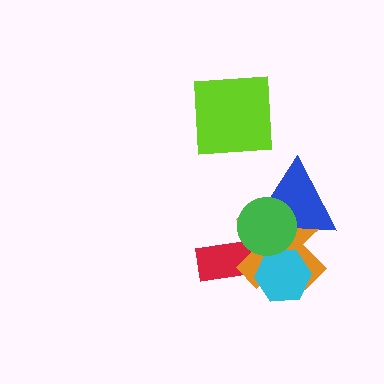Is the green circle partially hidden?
No, no other shape covers it.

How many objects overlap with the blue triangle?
2 objects overlap with the blue triangle.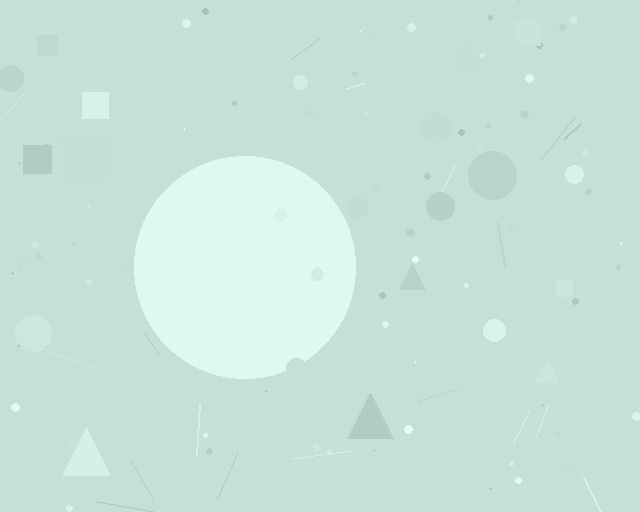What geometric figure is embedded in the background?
A circle is embedded in the background.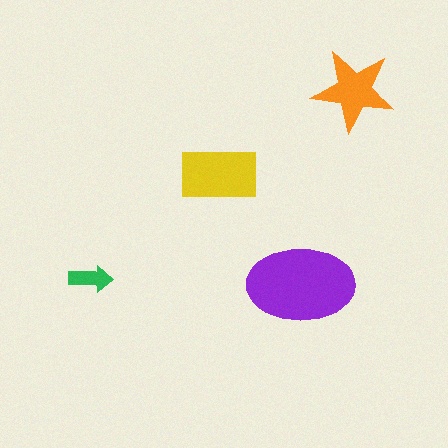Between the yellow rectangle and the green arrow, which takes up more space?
The yellow rectangle.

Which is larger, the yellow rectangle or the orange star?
The yellow rectangle.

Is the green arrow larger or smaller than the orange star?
Smaller.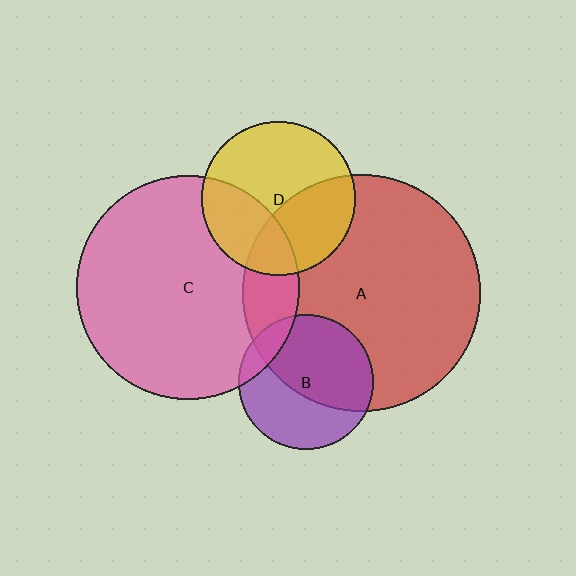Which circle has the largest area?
Circle A (red).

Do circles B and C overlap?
Yes.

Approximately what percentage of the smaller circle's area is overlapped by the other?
Approximately 10%.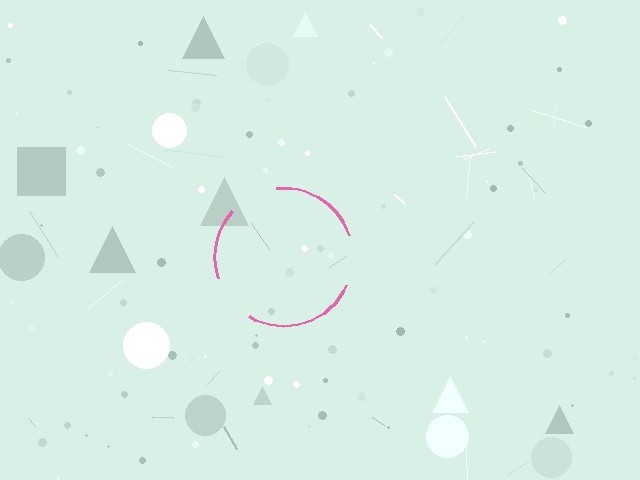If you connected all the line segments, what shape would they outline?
They would outline a circle.